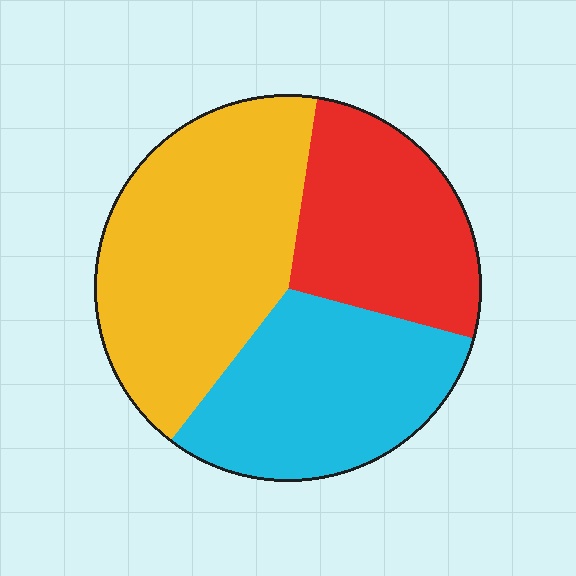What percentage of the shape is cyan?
Cyan covers roughly 30% of the shape.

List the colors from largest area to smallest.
From largest to smallest: yellow, cyan, red.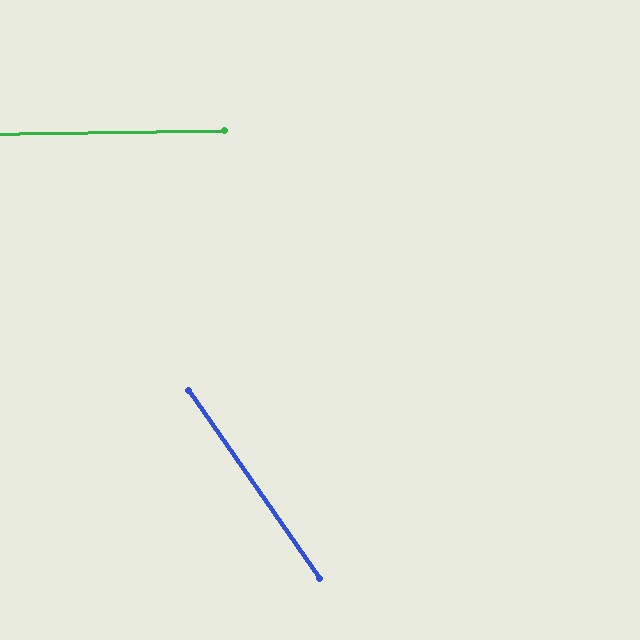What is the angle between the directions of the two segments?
Approximately 56 degrees.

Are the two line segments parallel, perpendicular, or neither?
Neither parallel nor perpendicular — they differ by about 56°.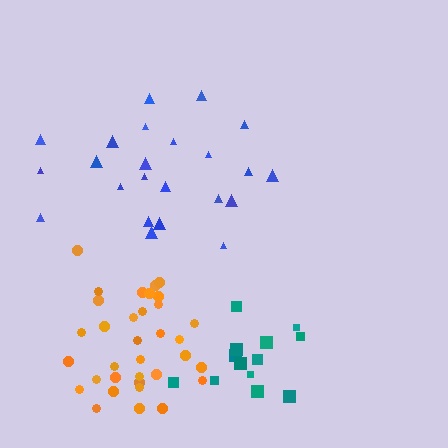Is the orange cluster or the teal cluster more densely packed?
Orange.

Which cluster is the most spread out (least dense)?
Blue.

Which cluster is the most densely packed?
Orange.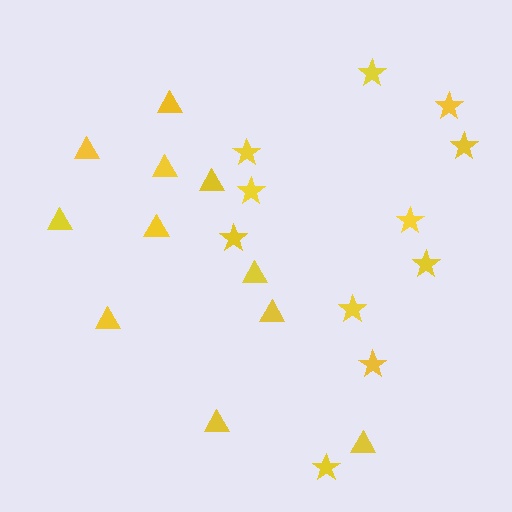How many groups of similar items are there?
There are 2 groups: one group of stars (11) and one group of triangles (11).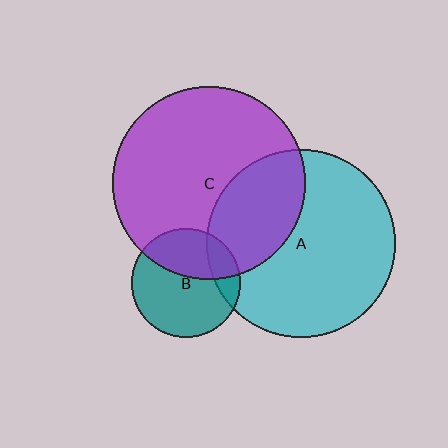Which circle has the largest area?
Circle C (purple).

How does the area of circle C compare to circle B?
Approximately 3.2 times.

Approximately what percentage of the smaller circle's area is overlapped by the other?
Approximately 15%.